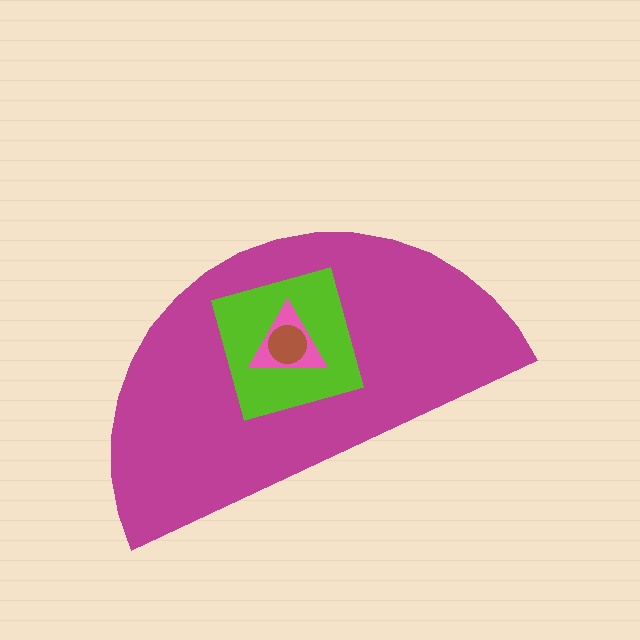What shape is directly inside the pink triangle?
The brown circle.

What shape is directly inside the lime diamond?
The pink triangle.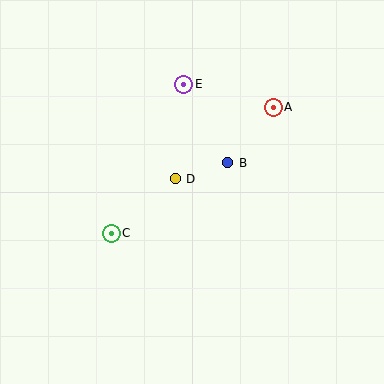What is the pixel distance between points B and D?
The distance between B and D is 55 pixels.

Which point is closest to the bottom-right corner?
Point B is closest to the bottom-right corner.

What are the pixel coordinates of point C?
Point C is at (111, 233).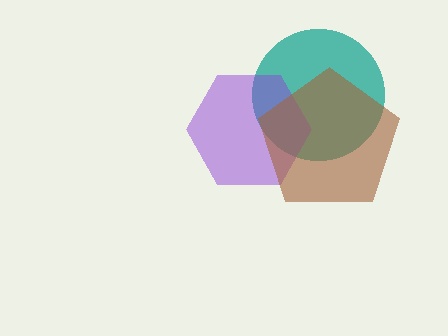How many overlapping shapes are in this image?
There are 3 overlapping shapes in the image.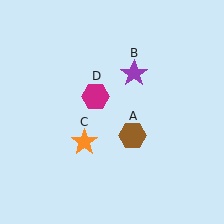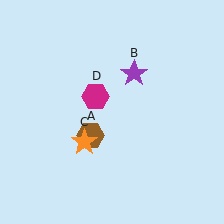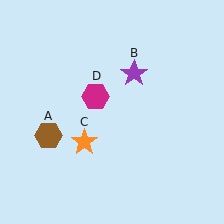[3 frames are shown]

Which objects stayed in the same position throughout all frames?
Purple star (object B) and orange star (object C) and magenta hexagon (object D) remained stationary.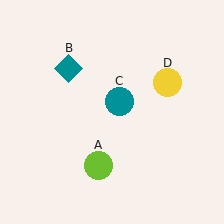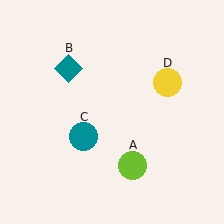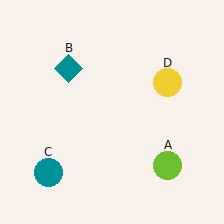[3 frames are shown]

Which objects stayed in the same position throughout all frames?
Teal diamond (object B) and yellow circle (object D) remained stationary.